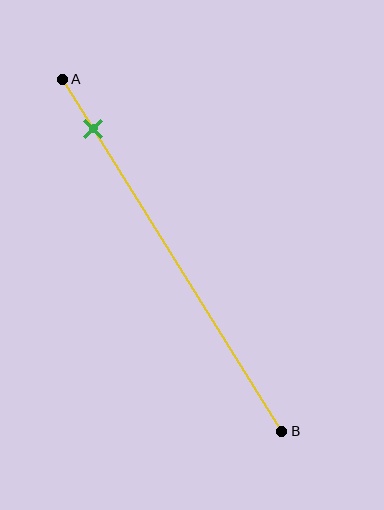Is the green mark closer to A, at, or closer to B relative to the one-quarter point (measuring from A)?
The green mark is closer to point A than the one-quarter point of segment AB.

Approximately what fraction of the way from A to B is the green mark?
The green mark is approximately 15% of the way from A to B.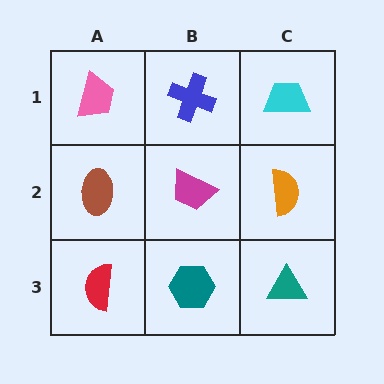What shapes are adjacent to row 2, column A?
A pink trapezoid (row 1, column A), a red semicircle (row 3, column A), a magenta trapezoid (row 2, column B).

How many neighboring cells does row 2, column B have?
4.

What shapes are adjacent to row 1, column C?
An orange semicircle (row 2, column C), a blue cross (row 1, column B).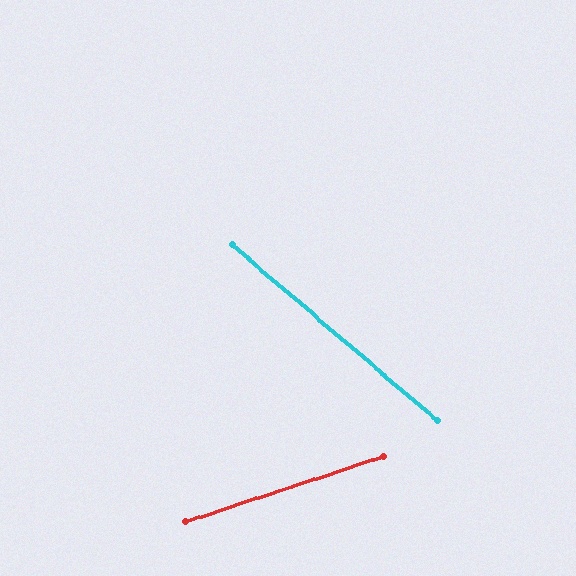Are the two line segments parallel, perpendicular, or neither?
Neither parallel nor perpendicular — they differ by about 59°.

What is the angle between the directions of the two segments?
Approximately 59 degrees.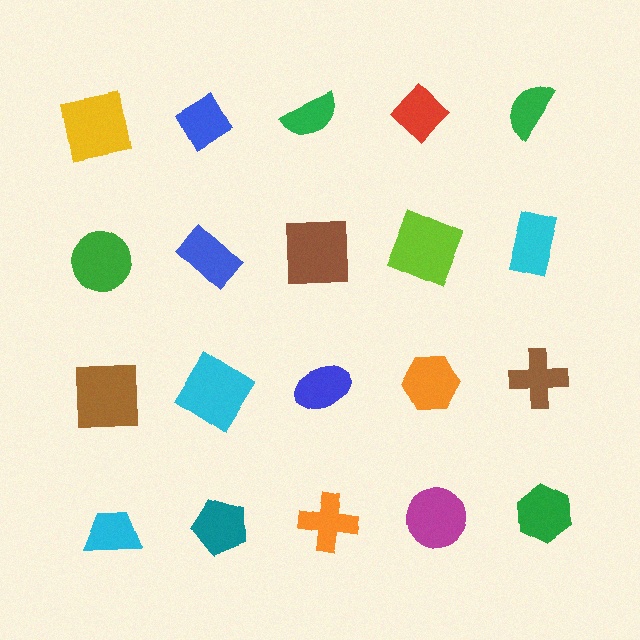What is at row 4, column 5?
A green hexagon.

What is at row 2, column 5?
A cyan rectangle.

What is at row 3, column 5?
A brown cross.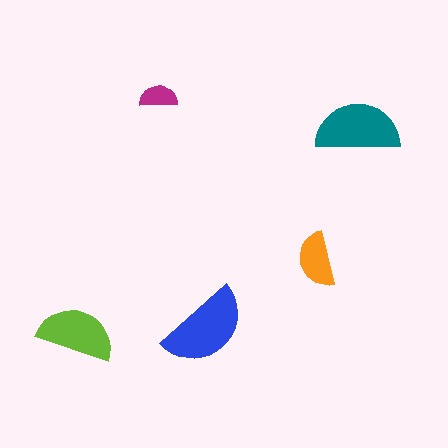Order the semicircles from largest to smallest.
the blue one, the teal one, the lime one, the orange one, the magenta one.